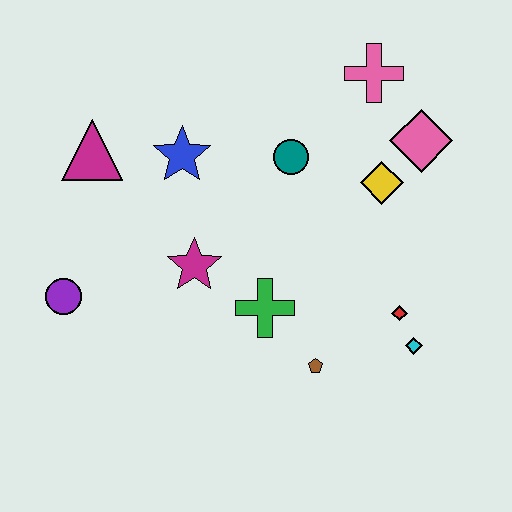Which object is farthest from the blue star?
The cyan diamond is farthest from the blue star.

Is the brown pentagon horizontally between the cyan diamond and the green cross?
Yes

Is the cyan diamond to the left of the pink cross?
No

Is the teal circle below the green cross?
No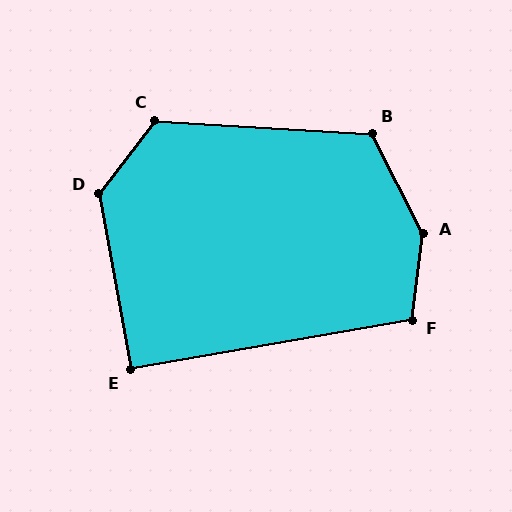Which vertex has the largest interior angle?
A, at approximately 145 degrees.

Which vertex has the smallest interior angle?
E, at approximately 90 degrees.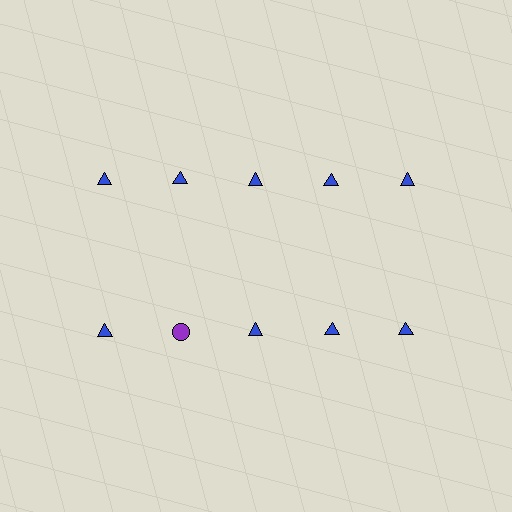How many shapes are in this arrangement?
There are 10 shapes arranged in a grid pattern.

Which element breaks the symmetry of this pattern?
The purple circle in the second row, second from left column breaks the symmetry. All other shapes are blue triangles.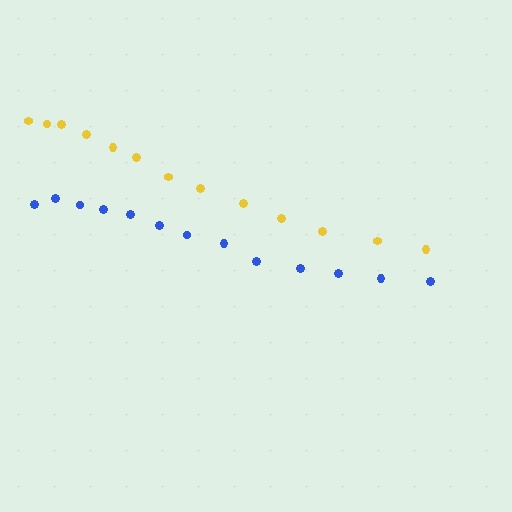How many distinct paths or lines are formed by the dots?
There are 2 distinct paths.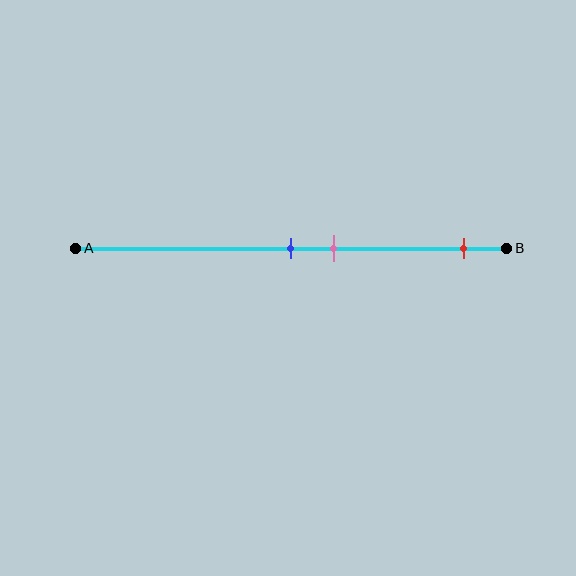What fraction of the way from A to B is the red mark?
The red mark is approximately 90% (0.9) of the way from A to B.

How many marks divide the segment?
There are 3 marks dividing the segment.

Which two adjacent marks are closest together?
The blue and pink marks are the closest adjacent pair.